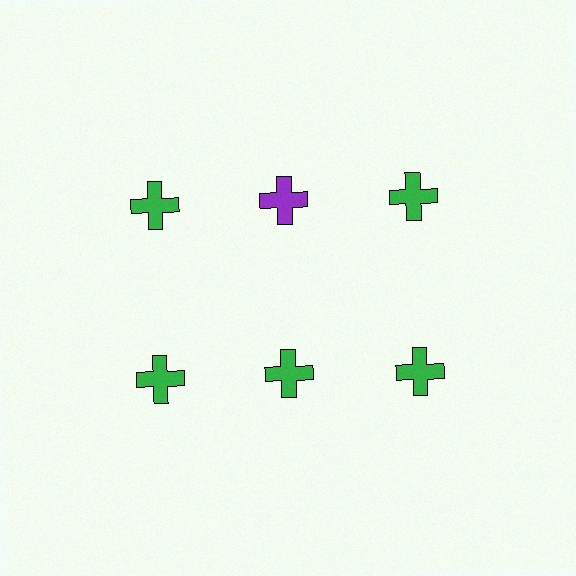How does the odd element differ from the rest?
It has a different color: purple instead of green.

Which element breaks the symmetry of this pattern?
The purple cross in the top row, second from left column breaks the symmetry. All other shapes are green crosses.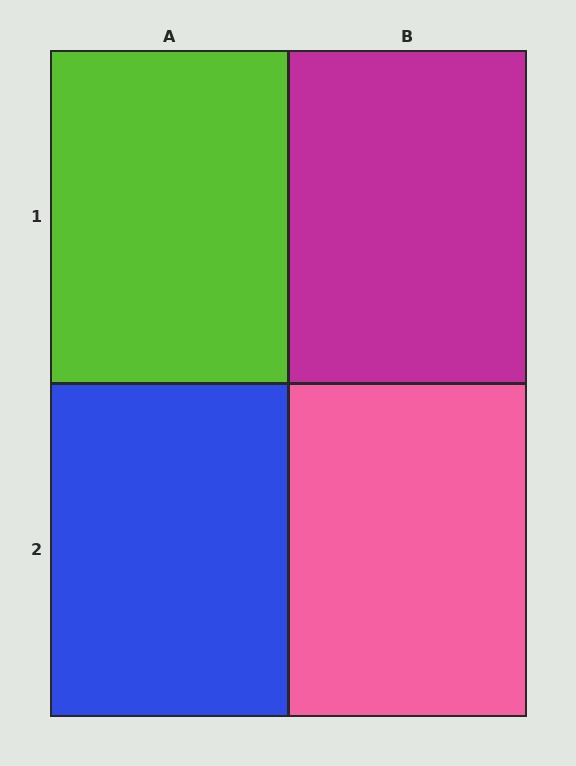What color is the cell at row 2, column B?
Pink.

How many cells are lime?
1 cell is lime.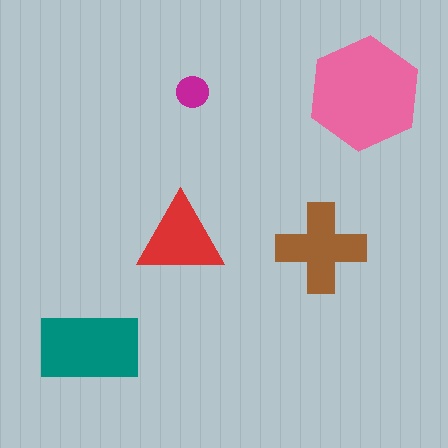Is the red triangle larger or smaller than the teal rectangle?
Smaller.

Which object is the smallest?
The magenta circle.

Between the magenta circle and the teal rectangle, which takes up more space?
The teal rectangle.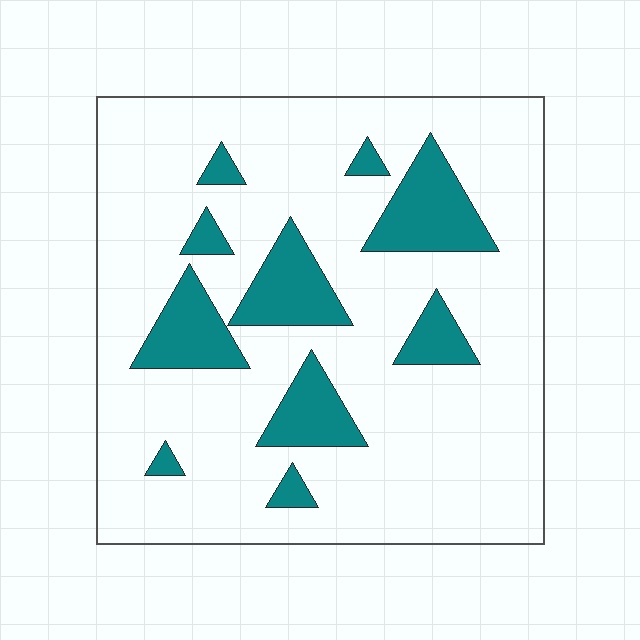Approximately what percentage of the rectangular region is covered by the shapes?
Approximately 20%.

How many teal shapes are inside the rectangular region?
10.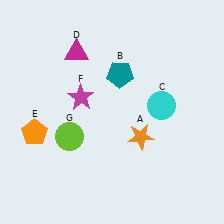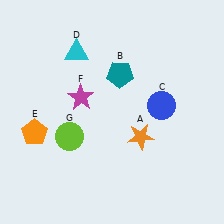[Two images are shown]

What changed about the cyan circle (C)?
In Image 1, C is cyan. In Image 2, it changed to blue.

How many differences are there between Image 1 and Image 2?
There are 2 differences between the two images.